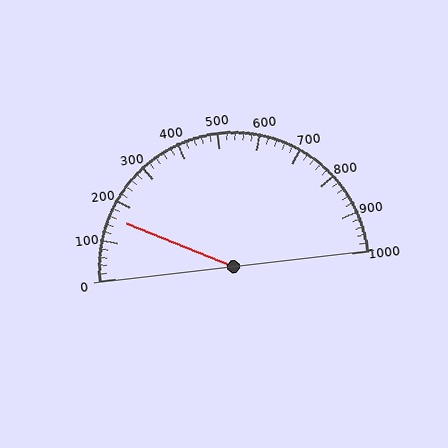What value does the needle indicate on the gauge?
The needle indicates approximately 160.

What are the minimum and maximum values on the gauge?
The gauge ranges from 0 to 1000.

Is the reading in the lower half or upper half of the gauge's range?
The reading is in the lower half of the range (0 to 1000).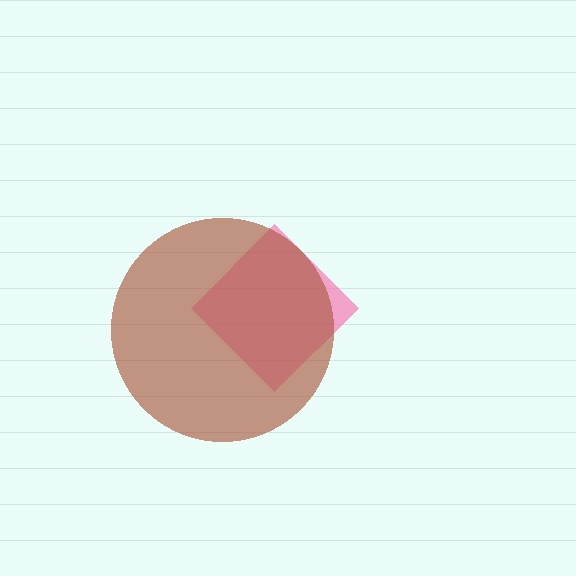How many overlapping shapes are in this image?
There are 2 overlapping shapes in the image.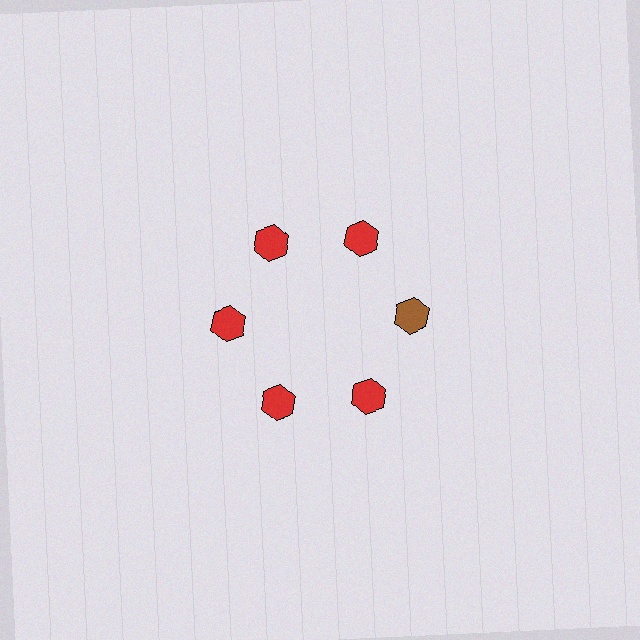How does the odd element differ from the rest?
It has a different color: brown instead of red.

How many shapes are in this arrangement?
There are 6 shapes arranged in a ring pattern.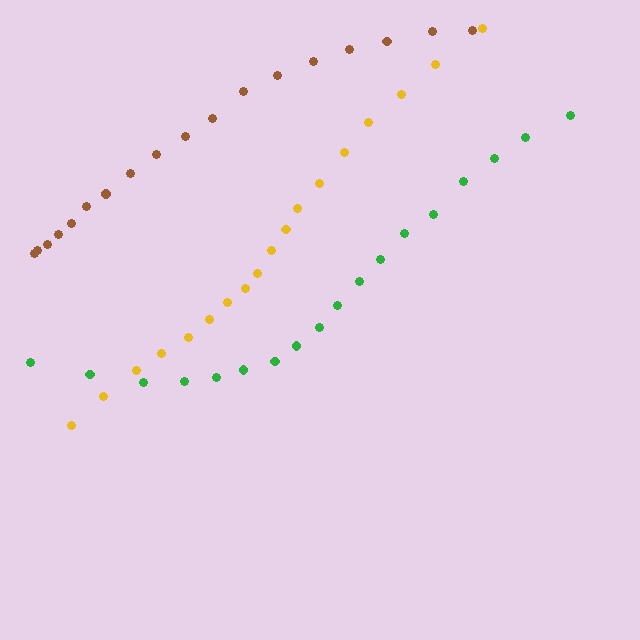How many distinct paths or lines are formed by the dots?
There are 3 distinct paths.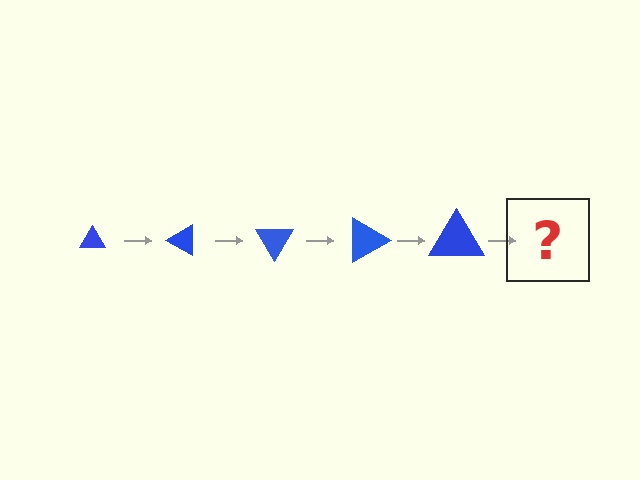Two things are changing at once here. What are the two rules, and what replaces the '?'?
The two rules are that the triangle grows larger each step and it rotates 30 degrees each step. The '?' should be a triangle, larger than the previous one and rotated 150 degrees from the start.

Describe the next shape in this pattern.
It should be a triangle, larger than the previous one and rotated 150 degrees from the start.